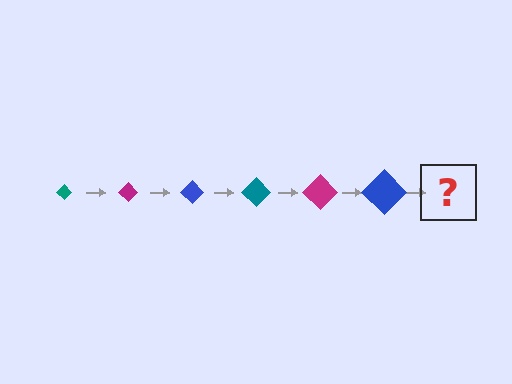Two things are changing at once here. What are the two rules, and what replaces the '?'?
The two rules are that the diamond grows larger each step and the color cycles through teal, magenta, and blue. The '?' should be a teal diamond, larger than the previous one.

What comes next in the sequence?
The next element should be a teal diamond, larger than the previous one.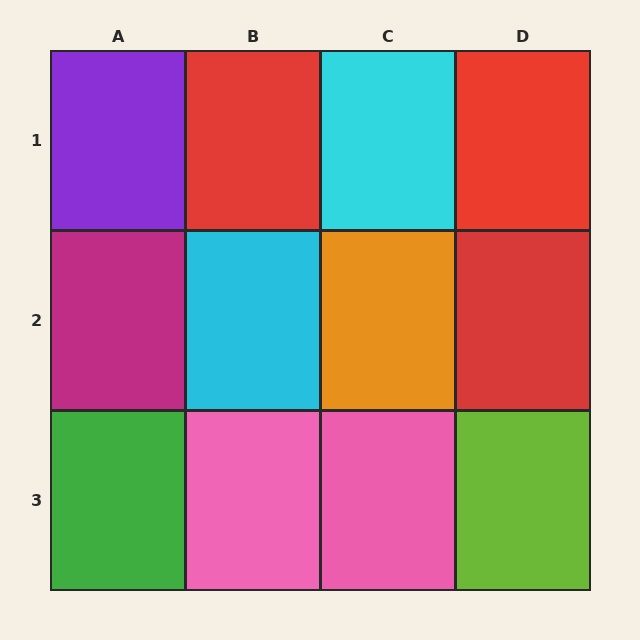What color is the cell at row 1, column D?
Red.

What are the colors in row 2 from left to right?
Magenta, cyan, orange, red.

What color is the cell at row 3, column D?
Lime.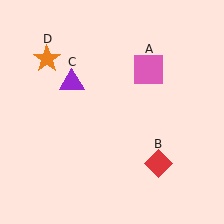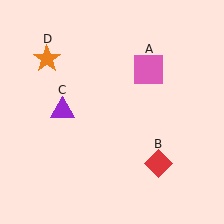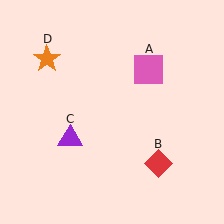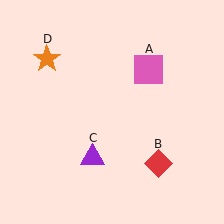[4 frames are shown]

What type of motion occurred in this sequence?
The purple triangle (object C) rotated counterclockwise around the center of the scene.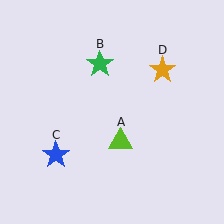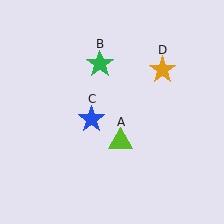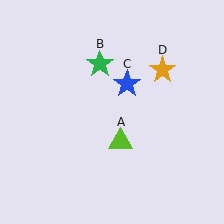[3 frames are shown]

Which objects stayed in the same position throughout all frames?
Lime triangle (object A) and green star (object B) and orange star (object D) remained stationary.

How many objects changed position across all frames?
1 object changed position: blue star (object C).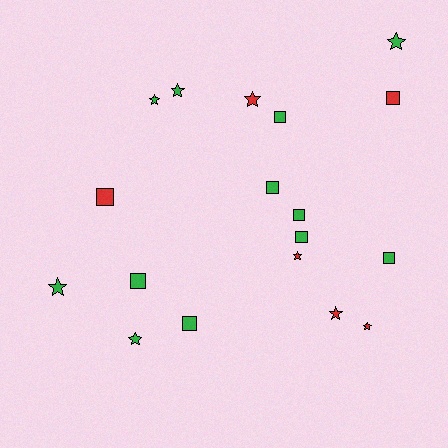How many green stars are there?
There are 5 green stars.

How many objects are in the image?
There are 18 objects.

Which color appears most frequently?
Green, with 12 objects.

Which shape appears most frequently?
Star, with 9 objects.